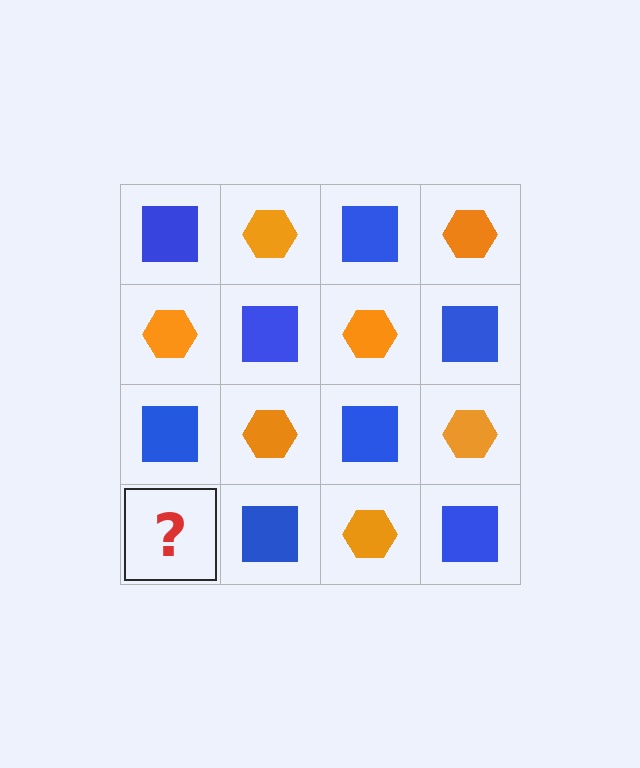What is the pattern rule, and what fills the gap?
The rule is that it alternates blue square and orange hexagon in a checkerboard pattern. The gap should be filled with an orange hexagon.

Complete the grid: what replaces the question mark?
The question mark should be replaced with an orange hexagon.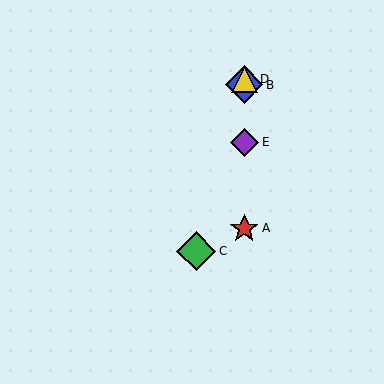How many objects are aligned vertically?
4 objects (A, B, D, E) are aligned vertically.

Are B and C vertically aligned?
No, B is at x≈244 and C is at x≈196.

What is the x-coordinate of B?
Object B is at x≈244.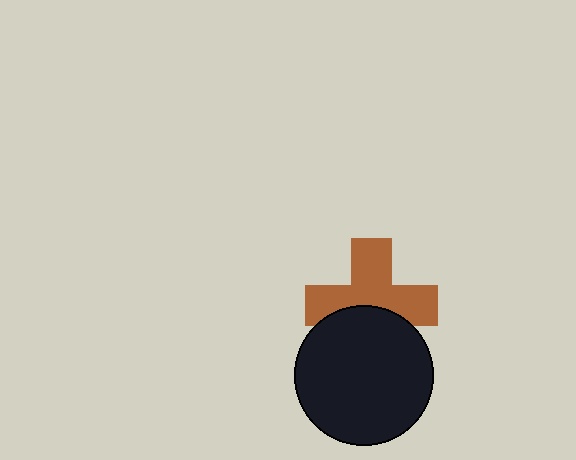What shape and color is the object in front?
The object in front is a black circle.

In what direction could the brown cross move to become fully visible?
The brown cross could move up. That would shift it out from behind the black circle entirely.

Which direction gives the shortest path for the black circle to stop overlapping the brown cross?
Moving down gives the shortest separation.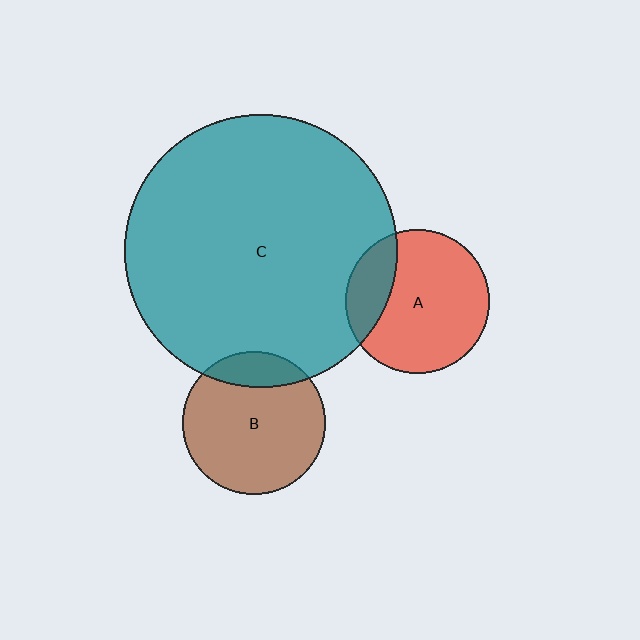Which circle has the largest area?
Circle C (teal).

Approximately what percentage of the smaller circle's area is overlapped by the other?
Approximately 20%.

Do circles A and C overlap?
Yes.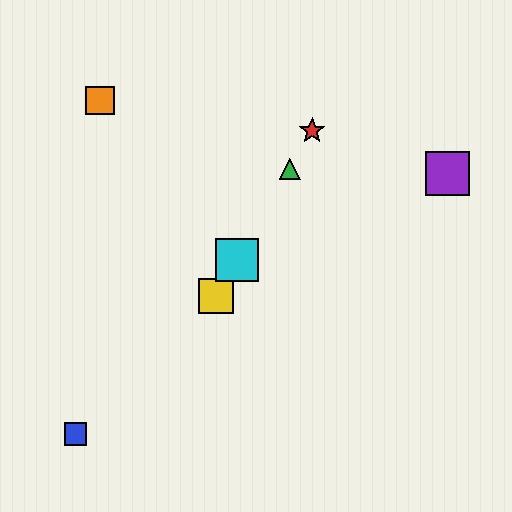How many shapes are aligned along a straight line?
4 shapes (the red star, the green triangle, the yellow square, the cyan square) are aligned along a straight line.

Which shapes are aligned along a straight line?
The red star, the green triangle, the yellow square, the cyan square are aligned along a straight line.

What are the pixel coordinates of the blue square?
The blue square is at (76, 434).